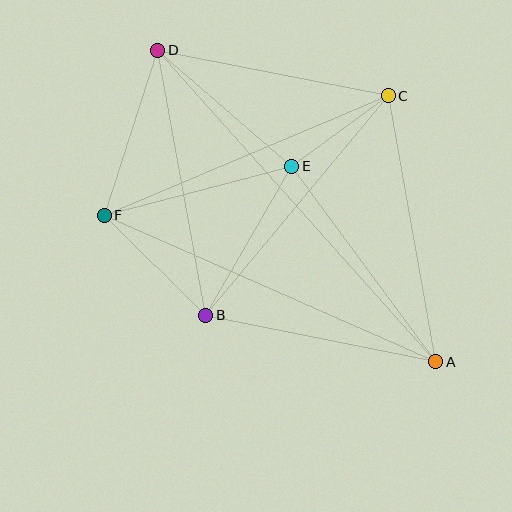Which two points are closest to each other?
Points C and E are closest to each other.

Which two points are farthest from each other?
Points A and D are farthest from each other.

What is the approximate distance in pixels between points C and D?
The distance between C and D is approximately 235 pixels.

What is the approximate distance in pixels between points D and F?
The distance between D and F is approximately 173 pixels.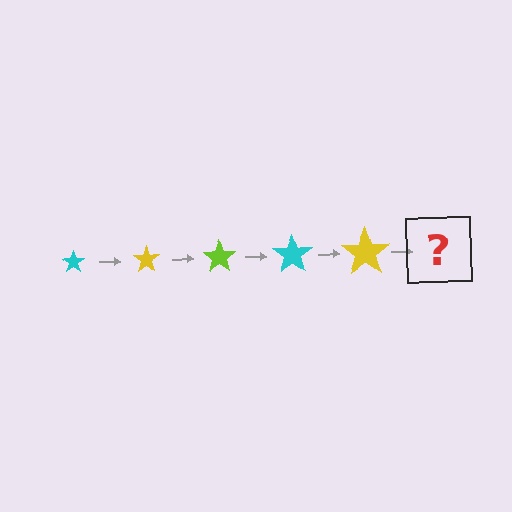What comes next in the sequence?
The next element should be a lime star, larger than the previous one.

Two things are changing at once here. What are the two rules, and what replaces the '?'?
The two rules are that the star grows larger each step and the color cycles through cyan, yellow, and lime. The '?' should be a lime star, larger than the previous one.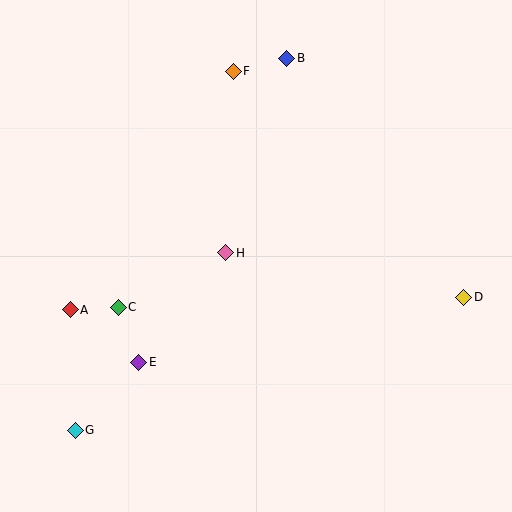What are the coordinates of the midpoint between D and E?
The midpoint between D and E is at (301, 330).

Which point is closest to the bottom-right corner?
Point D is closest to the bottom-right corner.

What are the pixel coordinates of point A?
Point A is at (70, 310).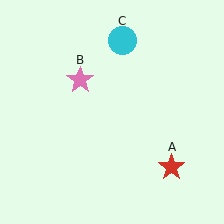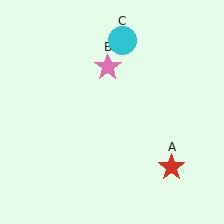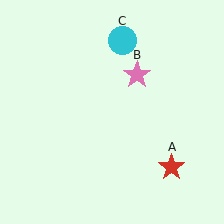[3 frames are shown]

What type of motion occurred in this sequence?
The pink star (object B) rotated clockwise around the center of the scene.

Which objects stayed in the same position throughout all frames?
Red star (object A) and cyan circle (object C) remained stationary.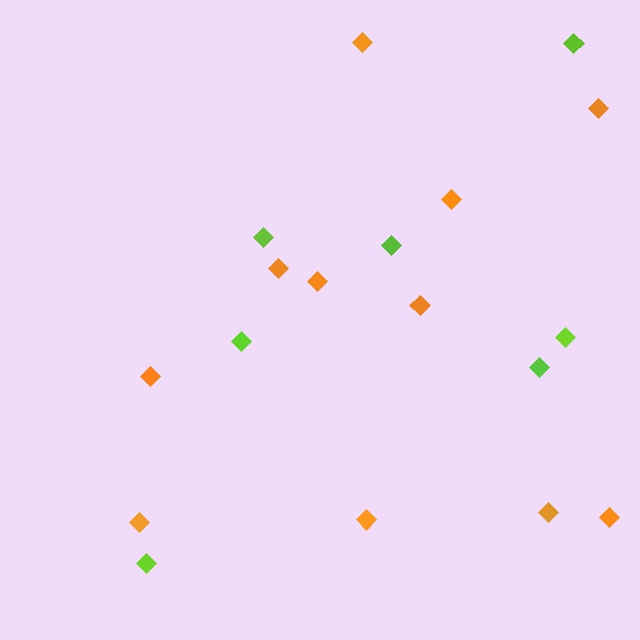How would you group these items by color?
There are 2 groups: one group of orange diamonds (11) and one group of lime diamonds (7).